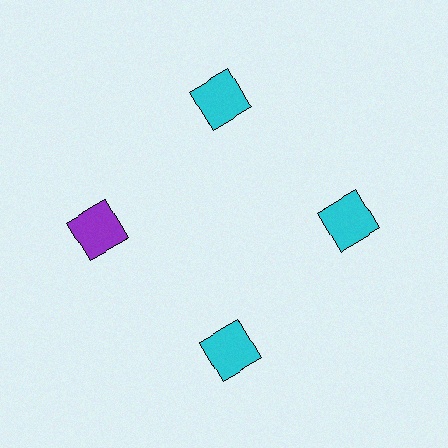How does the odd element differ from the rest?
It has a different color: purple instead of cyan.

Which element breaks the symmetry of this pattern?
The purple square at roughly the 9 o'clock position breaks the symmetry. All other shapes are cyan squares.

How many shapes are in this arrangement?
There are 4 shapes arranged in a ring pattern.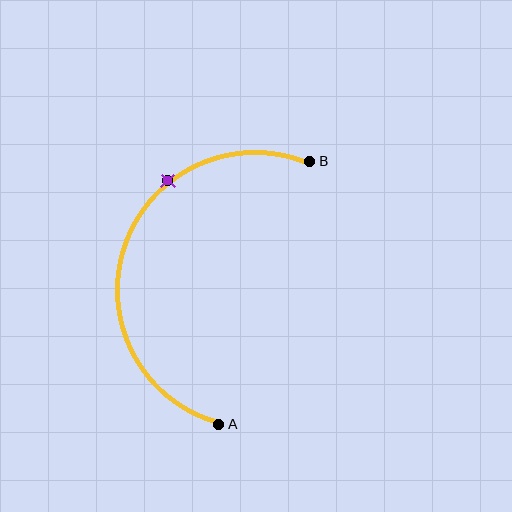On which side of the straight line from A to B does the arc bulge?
The arc bulges to the left of the straight line connecting A and B.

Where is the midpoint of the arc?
The arc midpoint is the point on the curve farthest from the straight line joining A and B. It sits to the left of that line.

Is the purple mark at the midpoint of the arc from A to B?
No. The purple mark lies on the arc but is closer to endpoint B. The arc midpoint would be at the point on the curve equidistant along the arc from both A and B.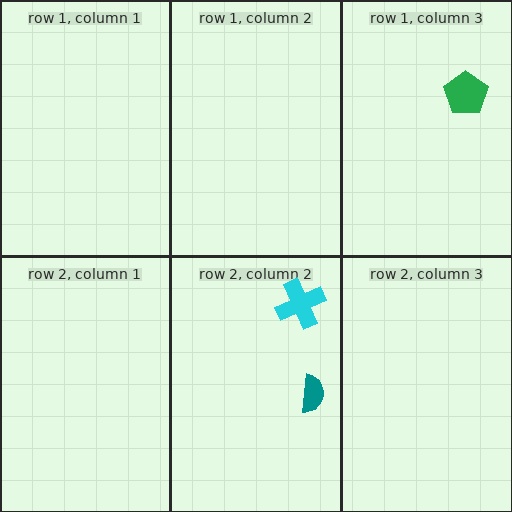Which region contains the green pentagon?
The row 1, column 3 region.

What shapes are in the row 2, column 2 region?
The teal semicircle, the cyan cross.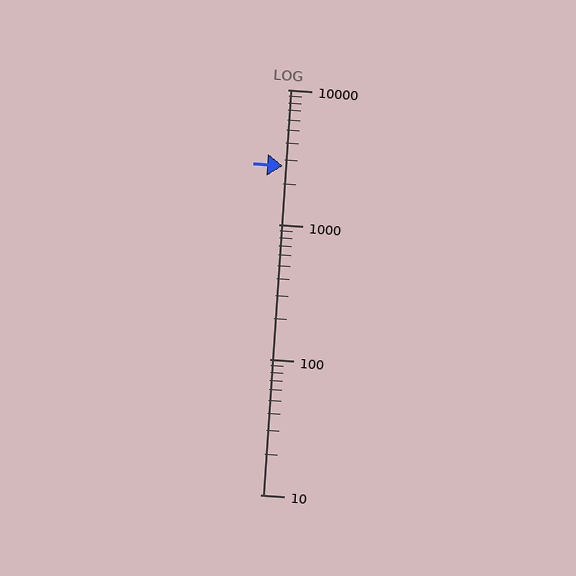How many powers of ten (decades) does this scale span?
The scale spans 3 decades, from 10 to 10000.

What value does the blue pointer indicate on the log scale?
The pointer indicates approximately 2700.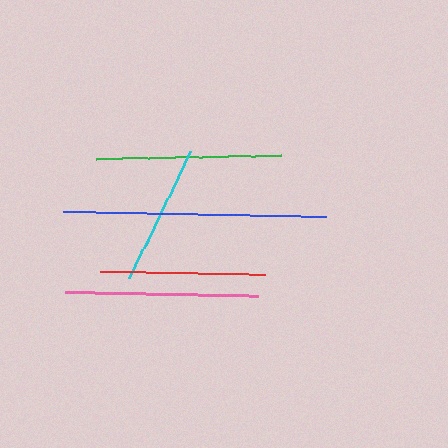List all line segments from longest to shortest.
From longest to shortest: blue, pink, green, red, cyan.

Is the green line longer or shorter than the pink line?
The pink line is longer than the green line.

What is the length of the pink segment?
The pink segment is approximately 194 pixels long.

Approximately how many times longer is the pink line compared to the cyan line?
The pink line is approximately 1.4 times the length of the cyan line.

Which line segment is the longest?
The blue line is the longest at approximately 263 pixels.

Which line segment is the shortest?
The cyan line is the shortest at approximately 141 pixels.